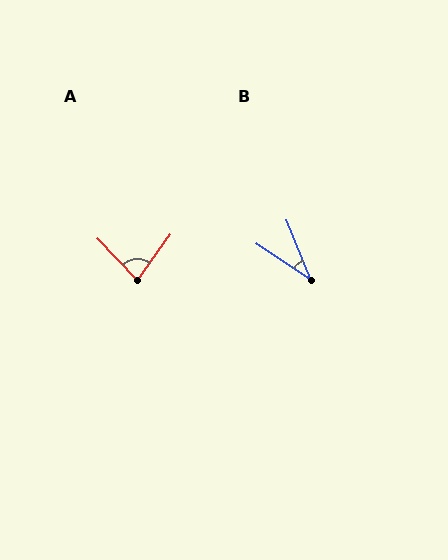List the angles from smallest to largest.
B (34°), A (80°).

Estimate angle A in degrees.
Approximately 80 degrees.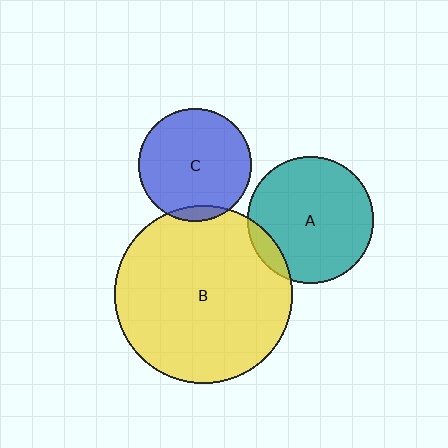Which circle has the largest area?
Circle B (yellow).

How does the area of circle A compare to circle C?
Approximately 1.2 times.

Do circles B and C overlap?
Yes.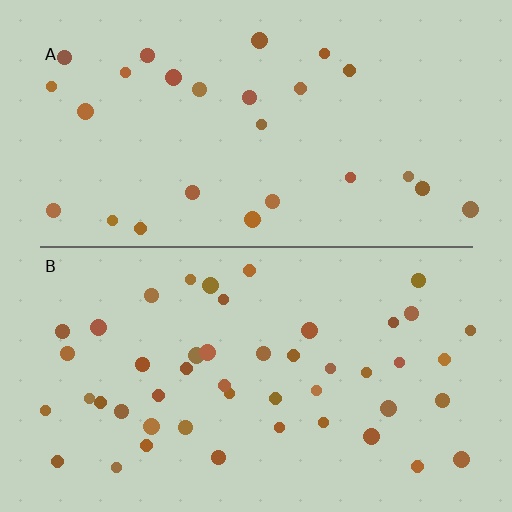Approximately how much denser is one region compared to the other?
Approximately 1.8× — region B over region A.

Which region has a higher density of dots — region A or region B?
B (the bottom).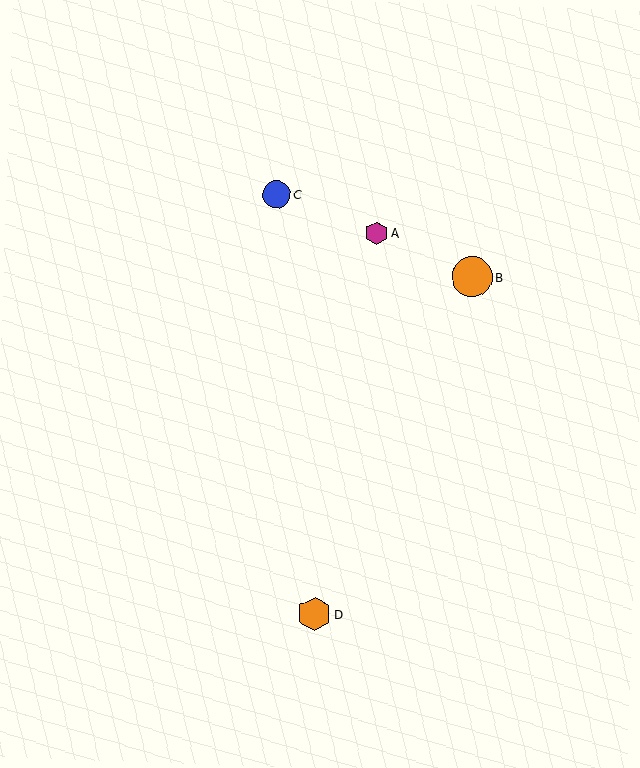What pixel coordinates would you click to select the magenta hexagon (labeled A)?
Click at (377, 233) to select the magenta hexagon A.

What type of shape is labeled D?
Shape D is an orange hexagon.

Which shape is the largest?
The orange circle (labeled B) is the largest.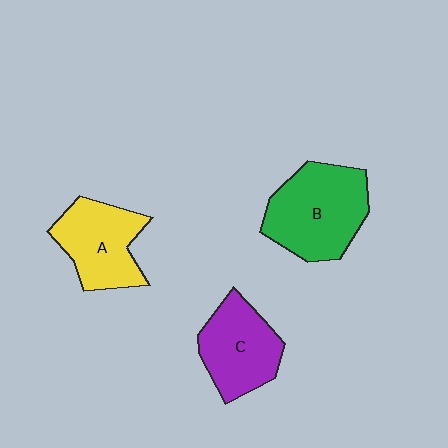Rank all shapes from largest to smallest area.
From largest to smallest: B (green), A (yellow), C (purple).